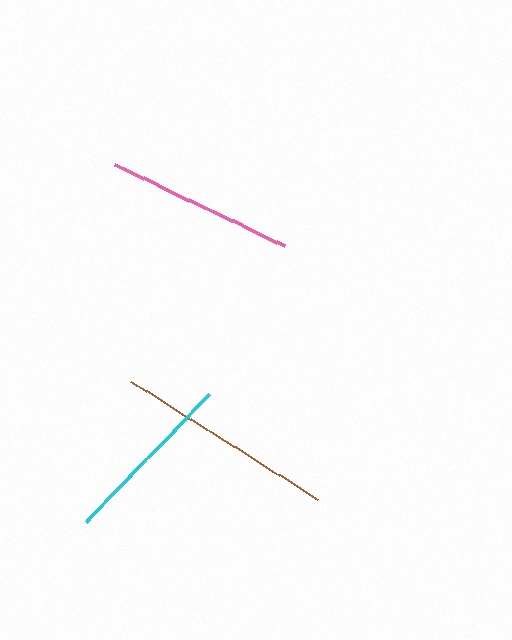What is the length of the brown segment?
The brown segment is approximately 221 pixels long.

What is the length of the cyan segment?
The cyan segment is approximately 178 pixels long.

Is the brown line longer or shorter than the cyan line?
The brown line is longer than the cyan line.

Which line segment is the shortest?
The cyan line is the shortest at approximately 178 pixels.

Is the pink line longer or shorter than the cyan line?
The pink line is longer than the cyan line.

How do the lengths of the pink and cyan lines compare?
The pink and cyan lines are approximately the same length.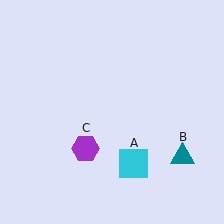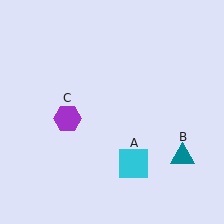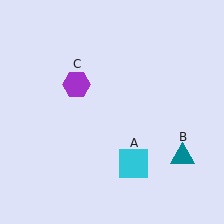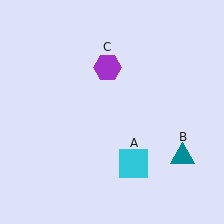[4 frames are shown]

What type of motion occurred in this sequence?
The purple hexagon (object C) rotated clockwise around the center of the scene.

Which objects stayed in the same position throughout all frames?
Cyan square (object A) and teal triangle (object B) remained stationary.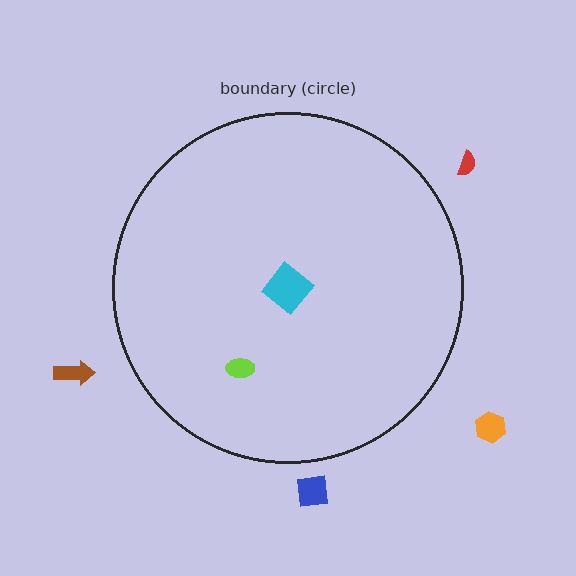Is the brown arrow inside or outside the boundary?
Outside.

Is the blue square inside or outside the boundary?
Outside.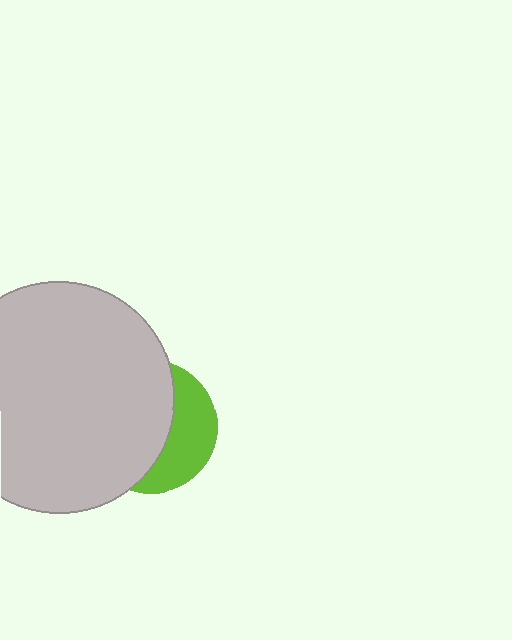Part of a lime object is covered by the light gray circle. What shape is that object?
It is a circle.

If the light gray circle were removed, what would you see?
You would see the complete lime circle.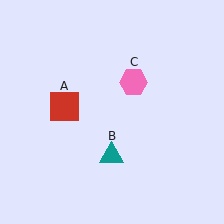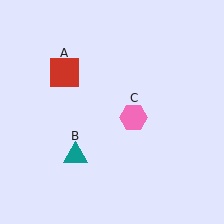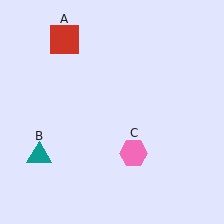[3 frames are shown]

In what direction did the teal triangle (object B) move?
The teal triangle (object B) moved left.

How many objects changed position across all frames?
3 objects changed position: red square (object A), teal triangle (object B), pink hexagon (object C).